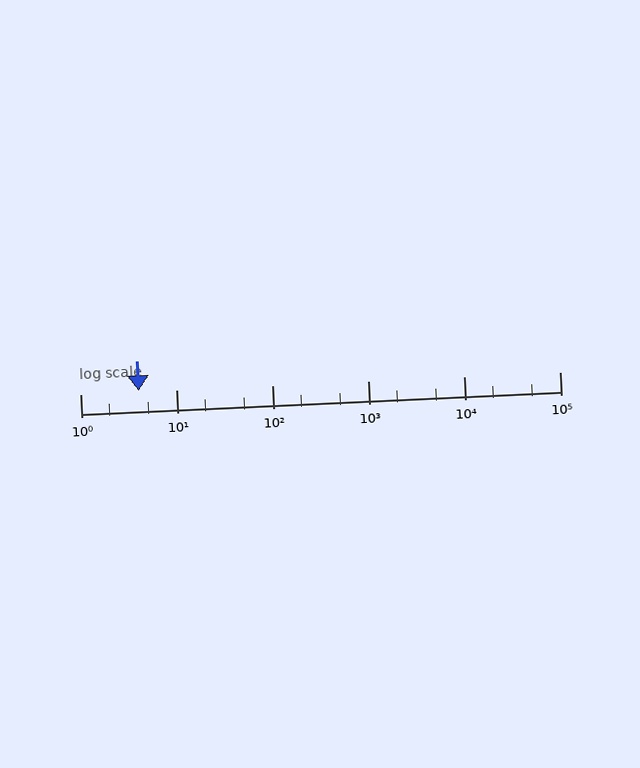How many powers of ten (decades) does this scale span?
The scale spans 5 decades, from 1 to 100000.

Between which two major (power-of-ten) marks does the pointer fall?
The pointer is between 1 and 10.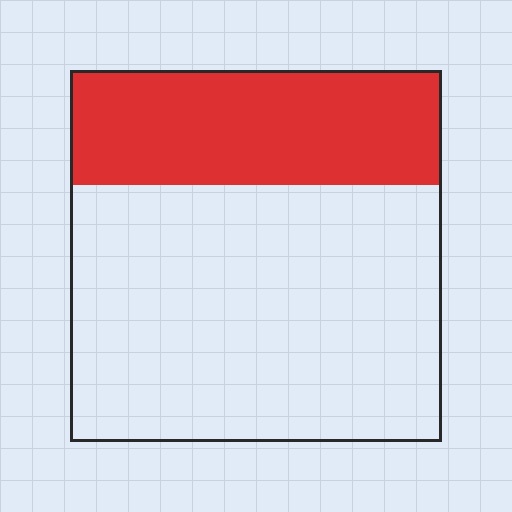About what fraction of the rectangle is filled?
About one third (1/3).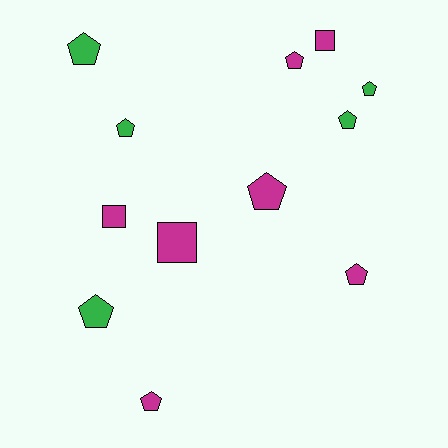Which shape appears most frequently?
Pentagon, with 9 objects.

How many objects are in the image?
There are 12 objects.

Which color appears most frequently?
Magenta, with 7 objects.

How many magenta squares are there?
There are 3 magenta squares.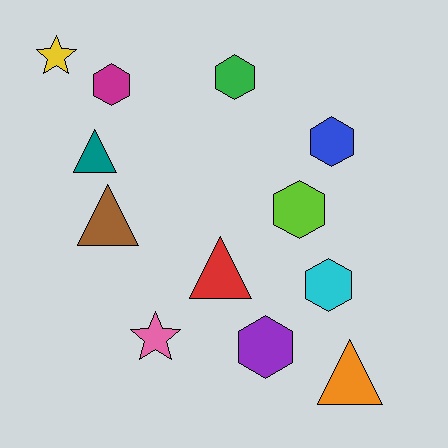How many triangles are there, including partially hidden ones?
There are 4 triangles.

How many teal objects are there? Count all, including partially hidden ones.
There is 1 teal object.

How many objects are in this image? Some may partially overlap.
There are 12 objects.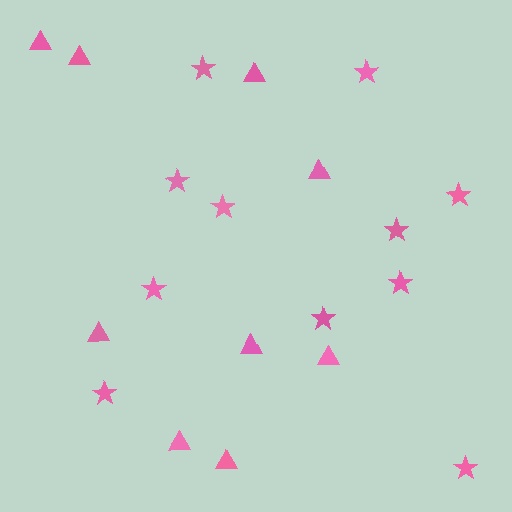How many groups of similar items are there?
There are 2 groups: one group of stars (11) and one group of triangles (9).